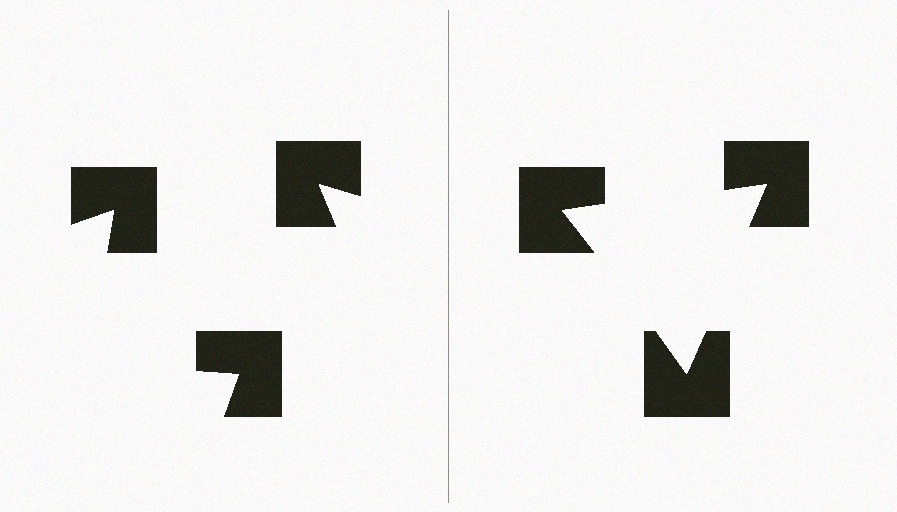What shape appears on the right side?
An illusory triangle.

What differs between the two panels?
The notched squares are positioned identically on both sides; only the wedge orientations differ. On the right they align to a triangle; on the left they are misaligned.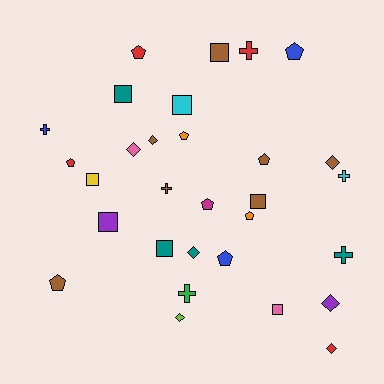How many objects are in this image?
There are 30 objects.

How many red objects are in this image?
There are 4 red objects.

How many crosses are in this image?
There are 6 crosses.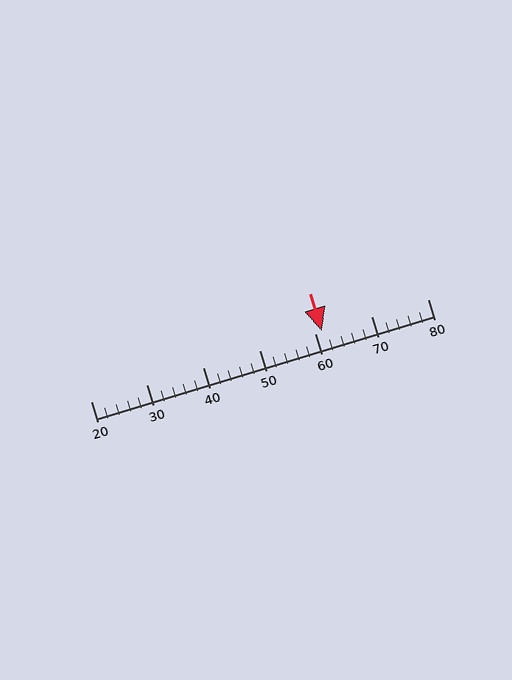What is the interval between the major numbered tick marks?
The major tick marks are spaced 10 units apart.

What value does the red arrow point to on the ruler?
The red arrow points to approximately 61.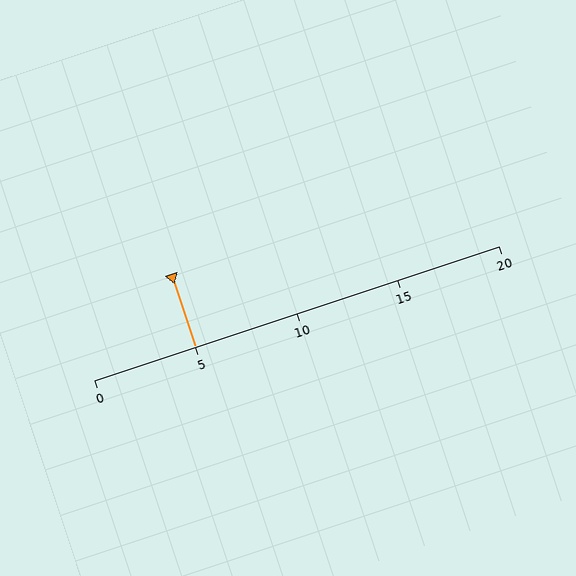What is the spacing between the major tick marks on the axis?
The major ticks are spaced 5 apart.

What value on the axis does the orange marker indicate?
The marker indicates approximately 5.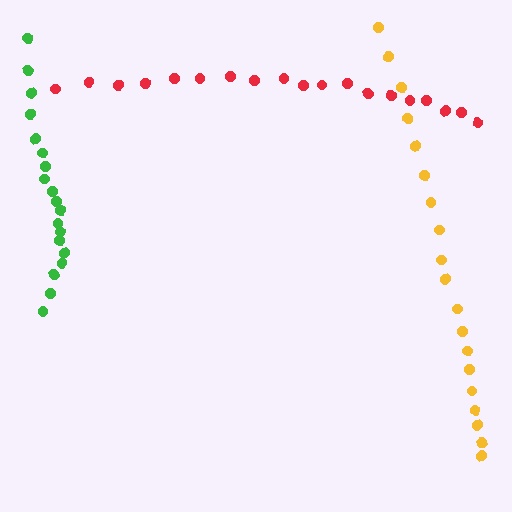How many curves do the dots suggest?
There are 3 distinct paths.